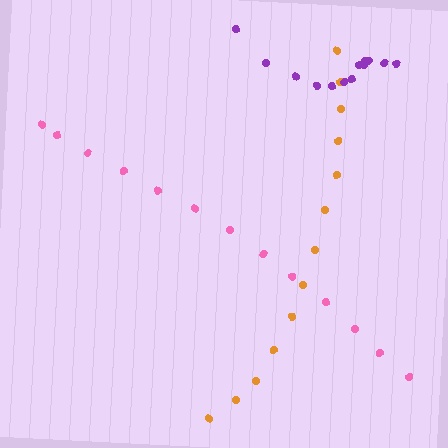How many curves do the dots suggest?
There are 3 distinct paths.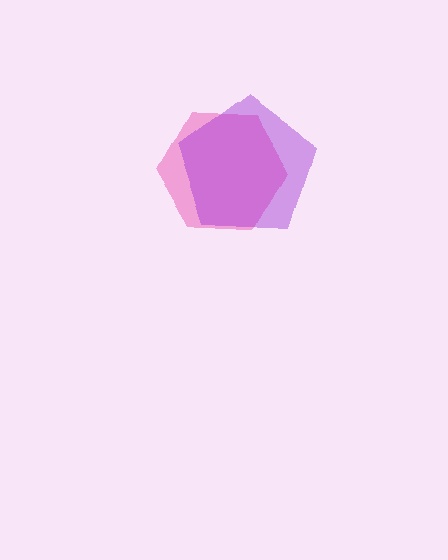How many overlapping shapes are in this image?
There are 2 overlapping shapes in the image.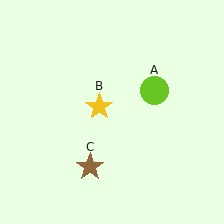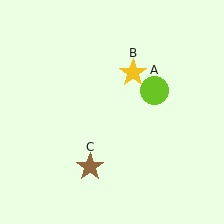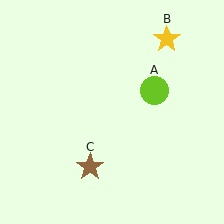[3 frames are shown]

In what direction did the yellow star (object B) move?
The yellow star (object B) moved up and to the right.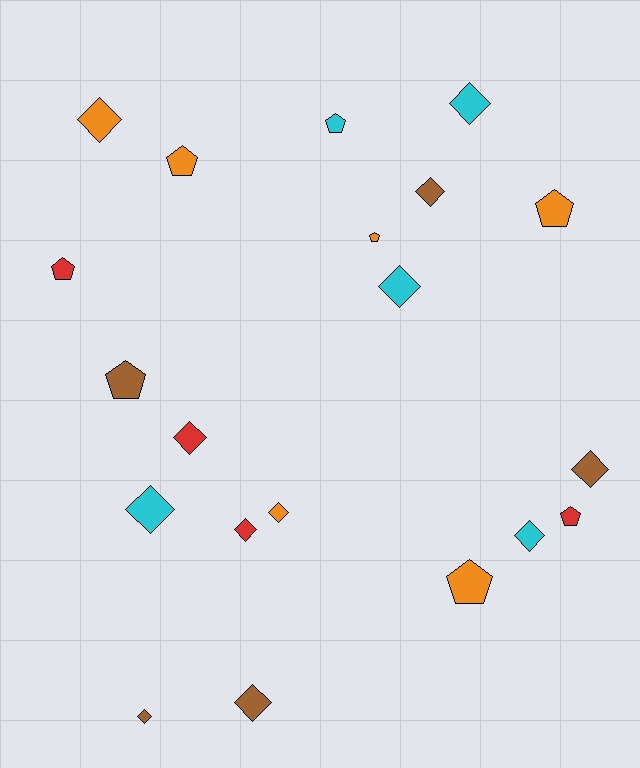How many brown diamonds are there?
There are 4 brown diamonds.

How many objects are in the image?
There are 20 objects.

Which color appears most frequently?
Orange, with 6 objects.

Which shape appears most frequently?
Diamond, with 12 objects.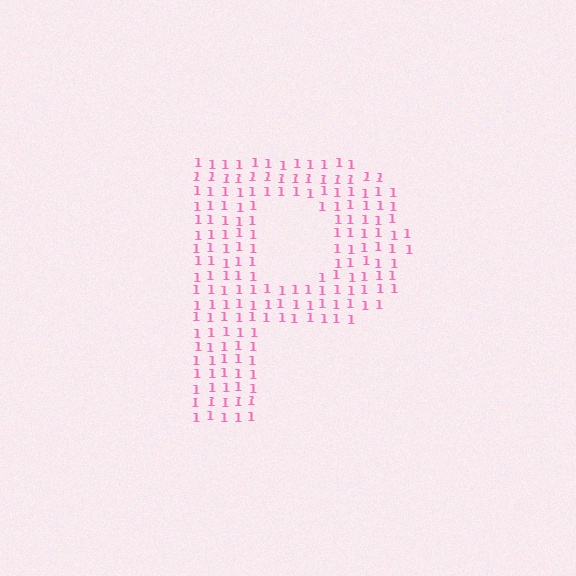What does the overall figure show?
The overall figure shows the letter P.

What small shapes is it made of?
It is made of small digit 1's.